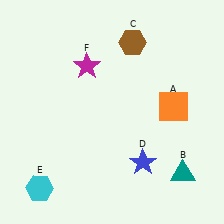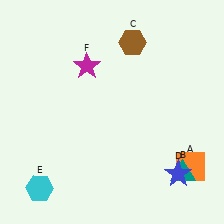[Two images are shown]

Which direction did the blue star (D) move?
The blue star (D) moved right.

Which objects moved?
The objects that moved are: the orange square (A), the blue star (D).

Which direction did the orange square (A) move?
The orange square (A) moved down.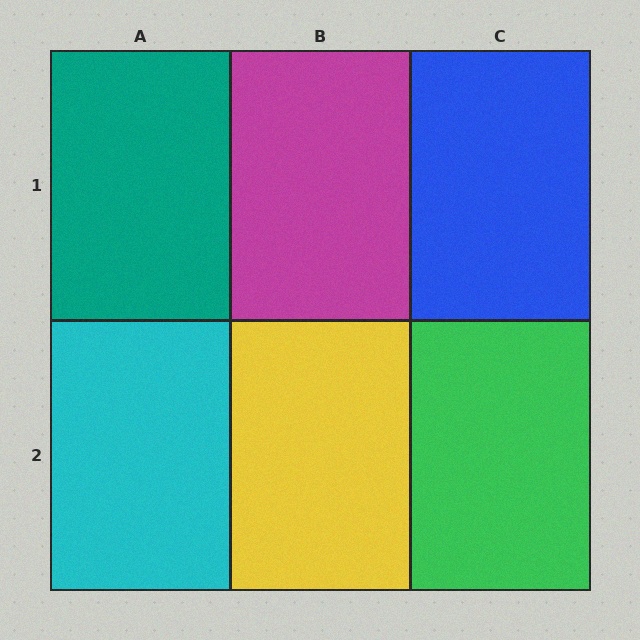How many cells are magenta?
1 cell is magenta.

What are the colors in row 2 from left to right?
Cyan, yellow, green.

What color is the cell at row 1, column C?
Blue.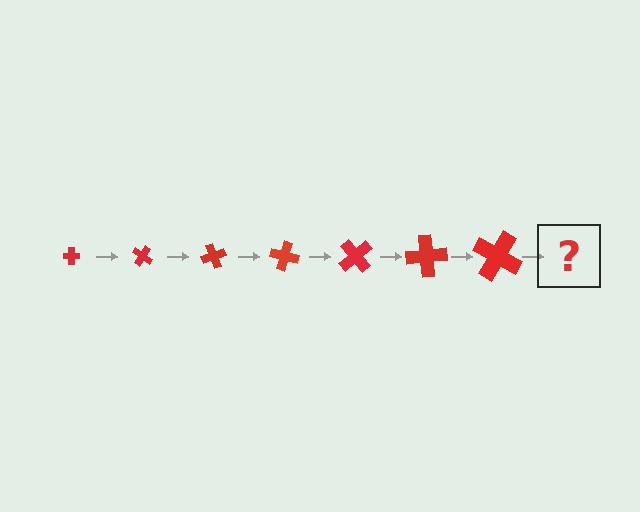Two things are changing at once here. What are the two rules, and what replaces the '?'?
The two rules are that the cross grows larger each step and it rotates 35 degrees each step. The '?' should be a cross, larger than the previous one and rotated 245 degrees from the start.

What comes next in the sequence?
The next element should be a cross, larger than the previous one and rotated 245 degrees from the start.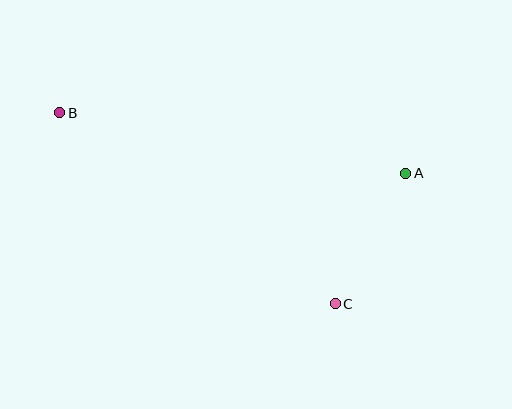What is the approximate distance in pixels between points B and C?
The distance between B and C is approximately 335 pixels.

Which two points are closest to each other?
Points A and C are closest to each other.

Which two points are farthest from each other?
Points A and B are farthest from each other.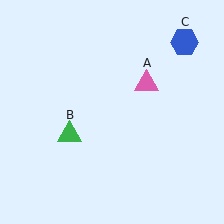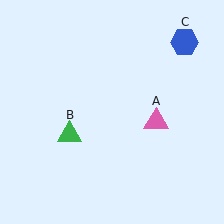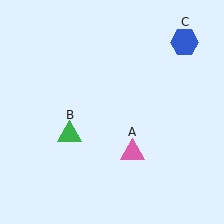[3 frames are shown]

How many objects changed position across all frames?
1 object changed position: pink triangle (object A).